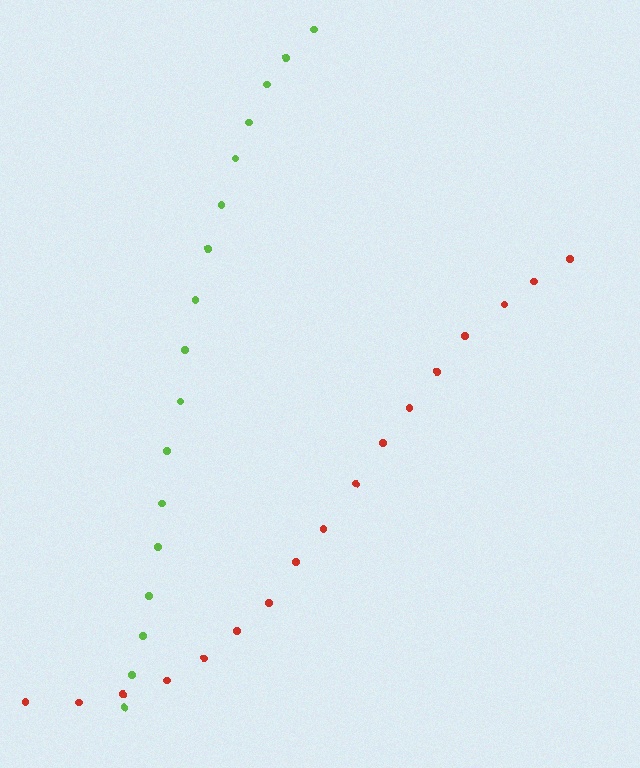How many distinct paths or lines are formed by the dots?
There are 2 distinct paths.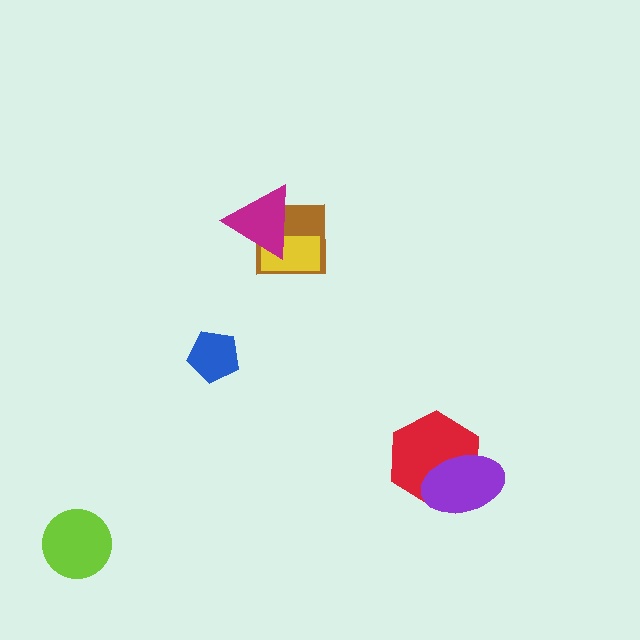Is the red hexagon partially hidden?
Yes, it is partially covered by another shape.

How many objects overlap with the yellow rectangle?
2 objects overlap with the yellow rectangle.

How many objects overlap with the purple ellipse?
1 object overlaps with the purple ellipse.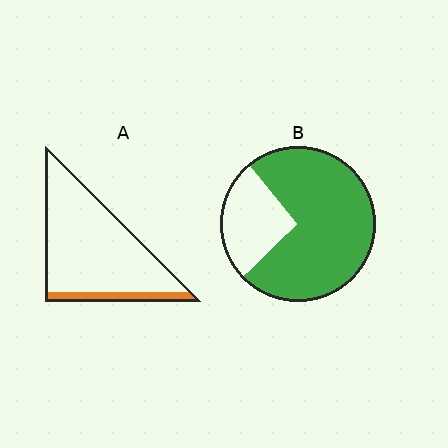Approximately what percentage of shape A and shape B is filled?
A is approximately 10% and B is approximately 75%.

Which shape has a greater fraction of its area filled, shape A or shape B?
Shape B.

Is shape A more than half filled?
No.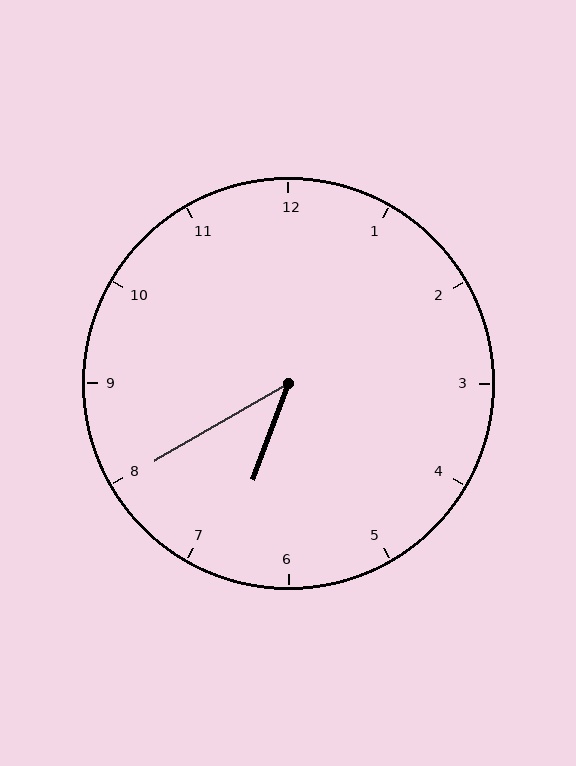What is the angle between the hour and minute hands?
Approximately 40 degrees.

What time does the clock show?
6:40.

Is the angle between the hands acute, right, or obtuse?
It is acute.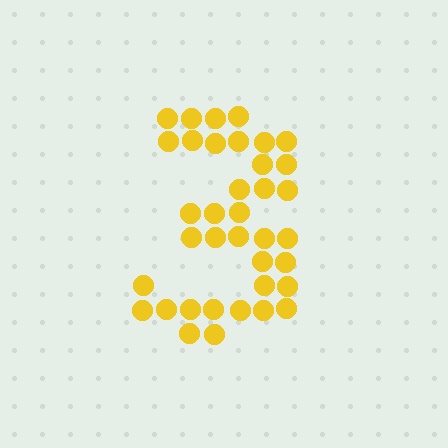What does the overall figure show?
The overall figure shows the digit 3.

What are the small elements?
The small elements are circles.